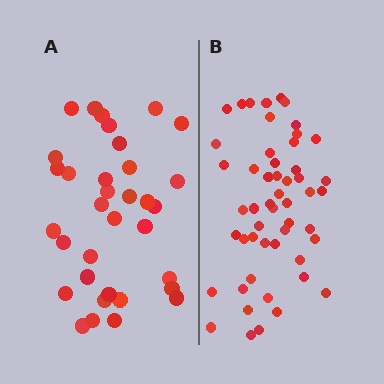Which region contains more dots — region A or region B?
Region B (the right region) has more dots.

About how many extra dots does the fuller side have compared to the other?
Region B has approximately 20 more dots than region A.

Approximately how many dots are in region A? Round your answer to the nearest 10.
About 30 dots. (The exact count is 34, which rounds to 30.)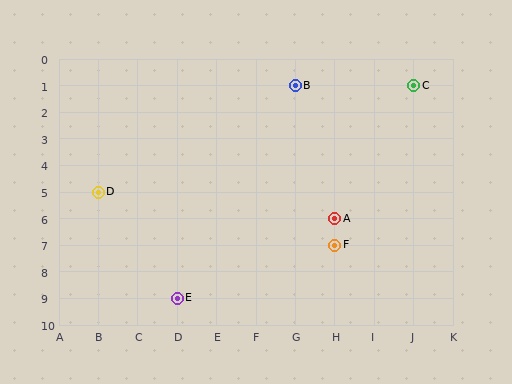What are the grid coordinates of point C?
Point C is at grid coordinates (J, 1).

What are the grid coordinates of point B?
Point B is at grid coordinates (G, 1).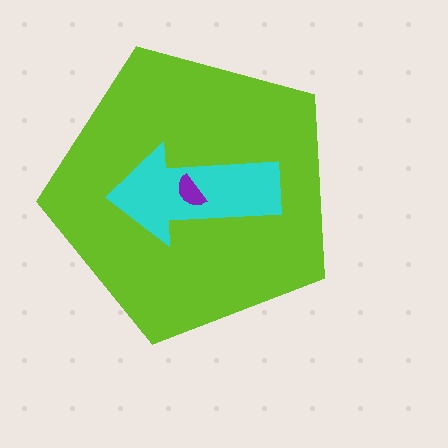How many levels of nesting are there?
3.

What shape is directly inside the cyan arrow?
The purple semicircle.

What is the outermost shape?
The lime pentagon.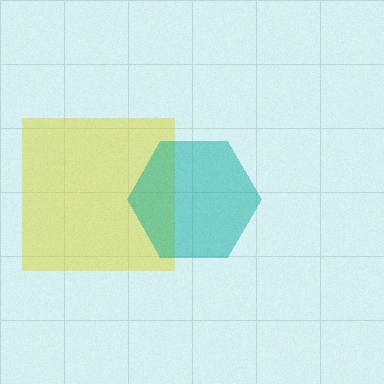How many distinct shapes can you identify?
There are 2 distinct shapes: a yellow square, a teal hexagon.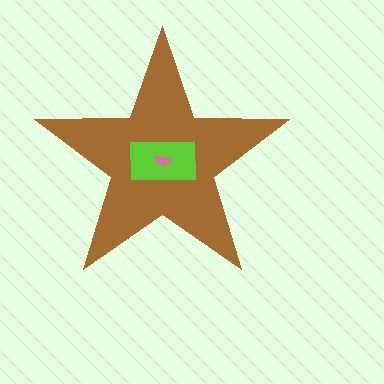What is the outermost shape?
The brown star.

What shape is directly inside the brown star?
The lime rectangle.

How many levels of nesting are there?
3.